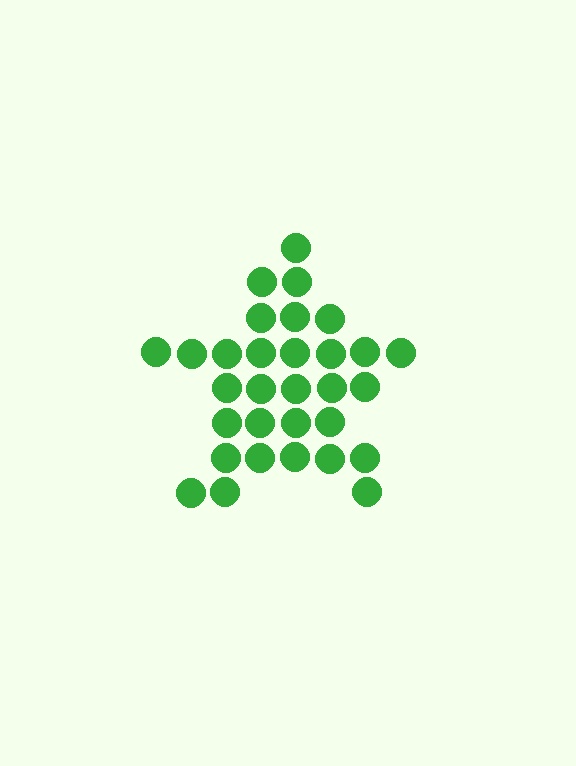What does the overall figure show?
The overall figure shows a star.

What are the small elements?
The small elements are circles.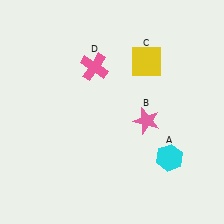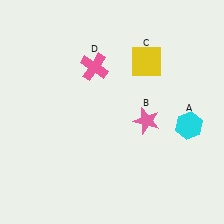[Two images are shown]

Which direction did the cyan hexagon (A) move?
The cyan hexagon (A) moved up.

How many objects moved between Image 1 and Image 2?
1 object moved between the two images.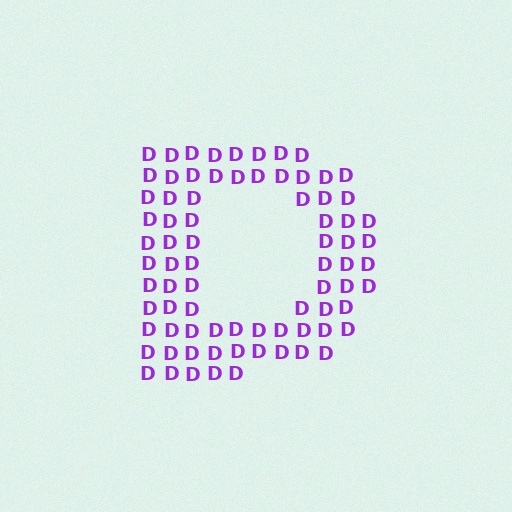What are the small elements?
The small elements are letter D's.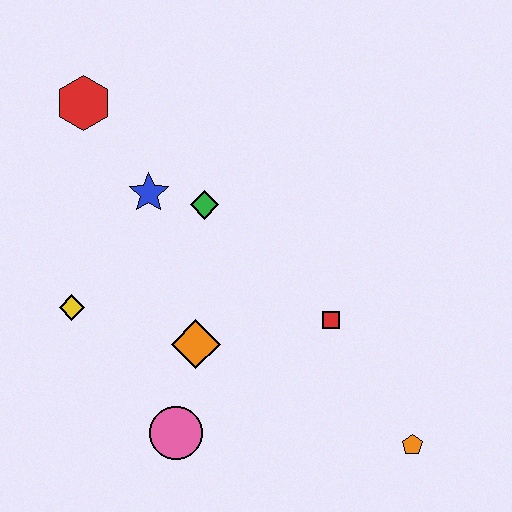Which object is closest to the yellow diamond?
The orange diamond is closest to the yellow diamond.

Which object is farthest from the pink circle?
The red hexagon is farthest from the pink circle.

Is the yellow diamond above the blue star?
No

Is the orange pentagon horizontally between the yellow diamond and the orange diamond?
No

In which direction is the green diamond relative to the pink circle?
The green diamond is above the pink circle.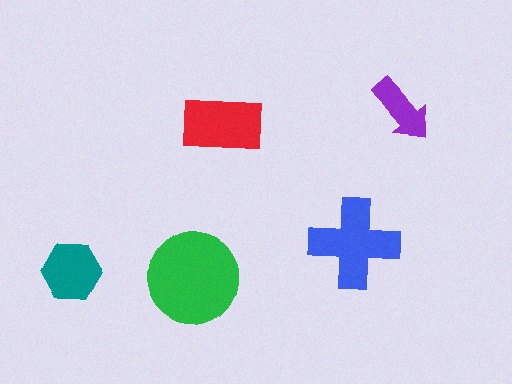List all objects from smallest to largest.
The purple arrow, the teal hexagon, the red rectangle, the blue cross, the green circle.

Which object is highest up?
The purple arrow is topmost.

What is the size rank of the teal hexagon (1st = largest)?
4th.